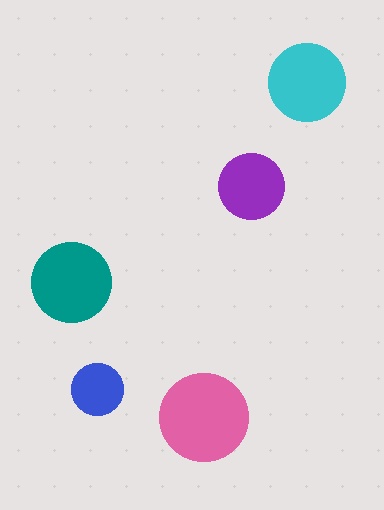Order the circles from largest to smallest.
the pink one, the teal one, the cyan one, the purple one, the blue one.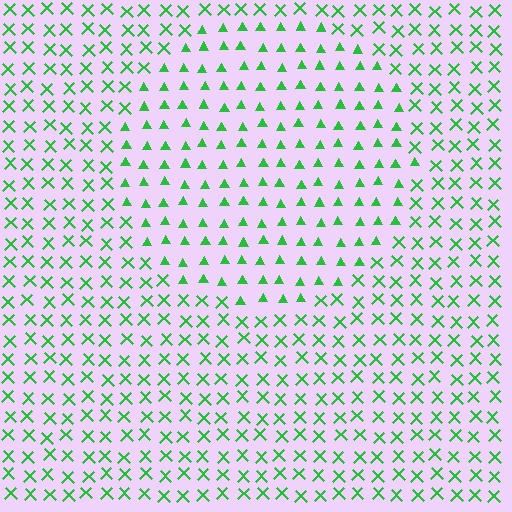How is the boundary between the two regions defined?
The boundary is defined by a change in element shape: triangles inside vs. X marks outside. All elements share the same color and spacing.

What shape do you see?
I see a circle.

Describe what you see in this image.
The image is filled with small green elements arranged in a uniform grid. A circle-shaped region contains triangles, while the surrounding area contains X marks. The boundary is defined purely by the change in element shape.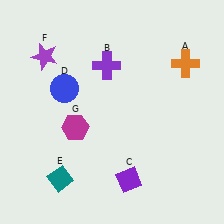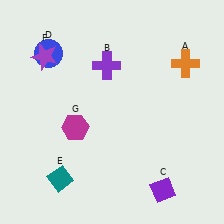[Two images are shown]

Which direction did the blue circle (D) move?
The blue circle (D) moved up.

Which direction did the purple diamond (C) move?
The purple diamond (C) moved right.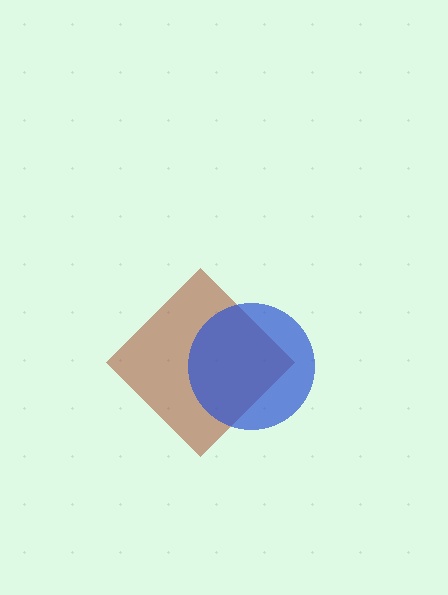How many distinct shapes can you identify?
There are 2 distinct shapes: a brown diamond, a blue circle.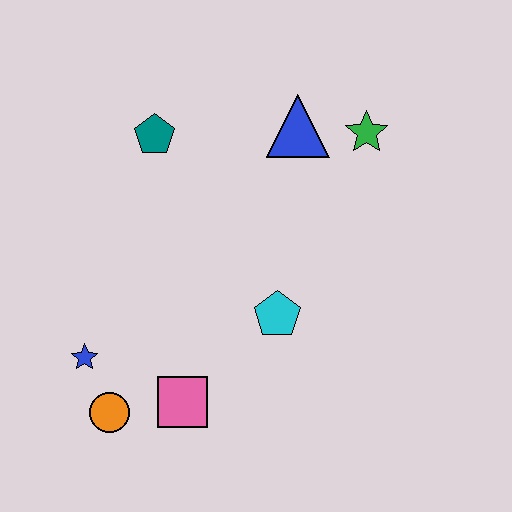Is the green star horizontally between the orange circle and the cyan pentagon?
No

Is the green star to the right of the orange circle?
Yes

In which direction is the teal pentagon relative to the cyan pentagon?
The teal pentagon is above the cyan pentagon.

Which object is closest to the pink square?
The orange circle is closest to the pink square.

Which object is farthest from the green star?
The orange circle is farthest from the green star.